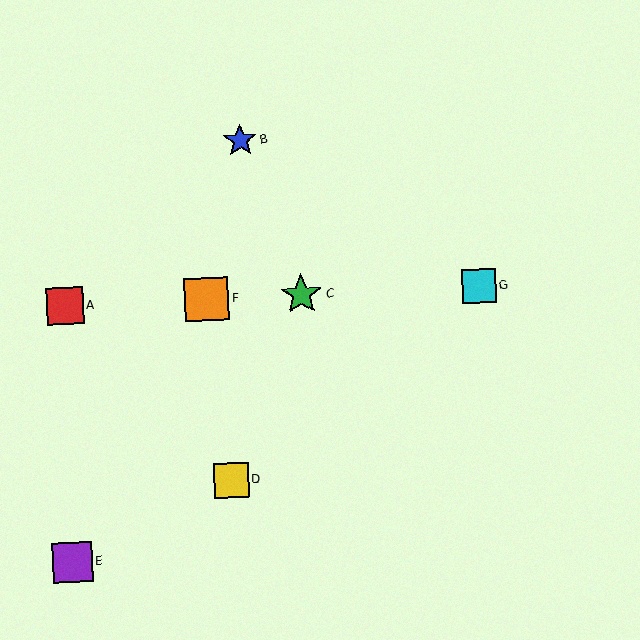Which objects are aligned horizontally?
Objects A, C, F, G are aligned horizontally.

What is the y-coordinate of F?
Object F is at y≈299.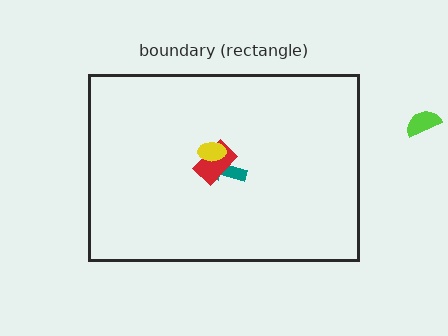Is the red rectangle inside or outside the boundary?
Inside.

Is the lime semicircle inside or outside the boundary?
Outside.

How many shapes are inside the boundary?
3 inside, 1 outside.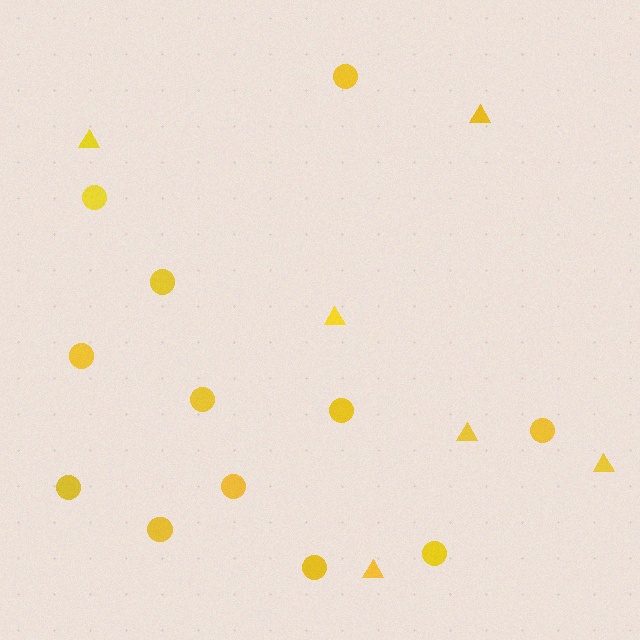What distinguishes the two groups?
There are 2 groups: one group of circles (12) and one group of triangles (6).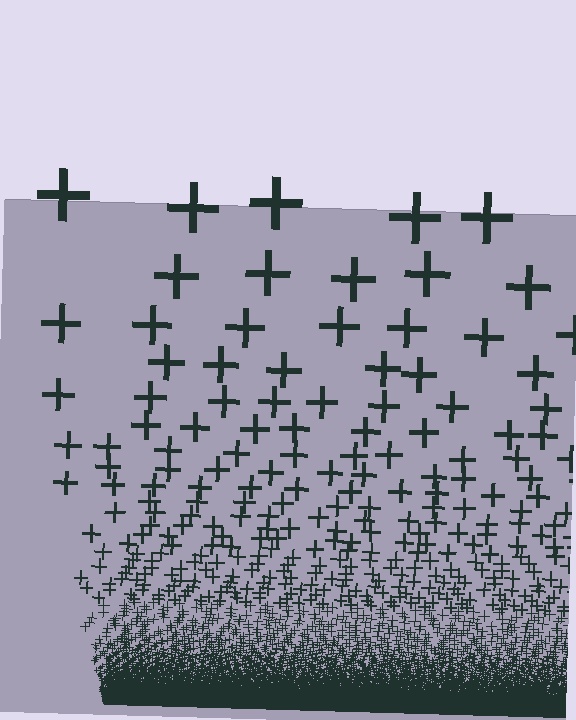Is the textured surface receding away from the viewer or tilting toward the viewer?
The surface appears to tilt toward the viewer. Texture elements get larger and sparser toward the top.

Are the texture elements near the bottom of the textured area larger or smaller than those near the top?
Smaller. The gradient is inverted — elements near the bottom are smaller and denser.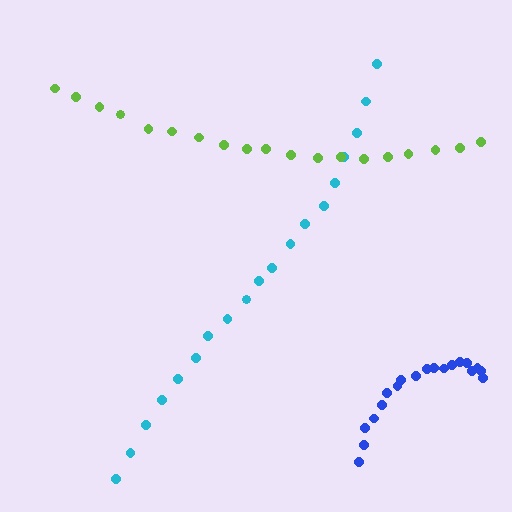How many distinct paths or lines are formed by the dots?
There are 3 distinct paths.